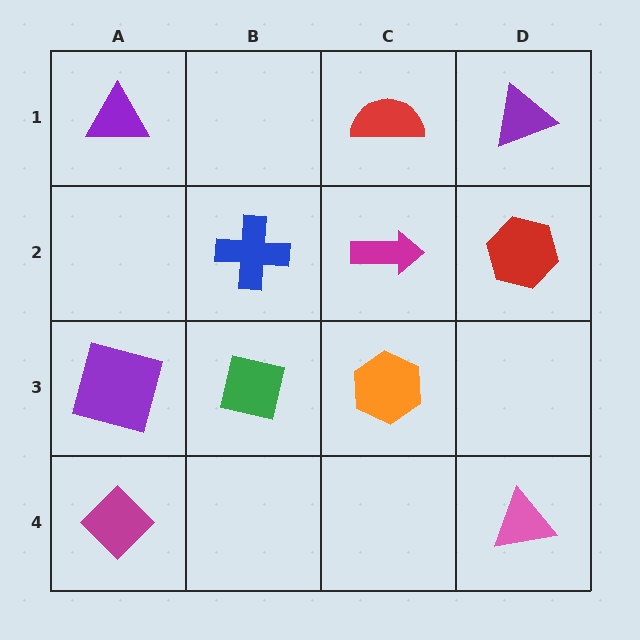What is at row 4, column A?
A magenta diamond.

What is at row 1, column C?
A red semicircle.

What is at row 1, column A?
A purple triangle.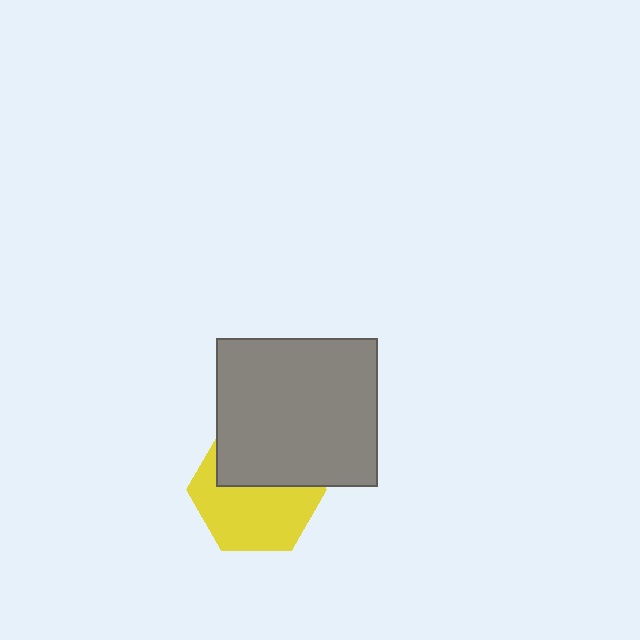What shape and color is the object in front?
The object in front is a gray rectangle.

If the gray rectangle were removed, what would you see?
You would see the complete yellow hexagon.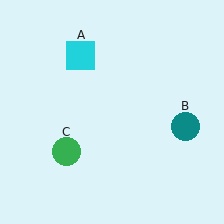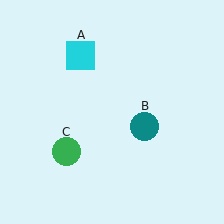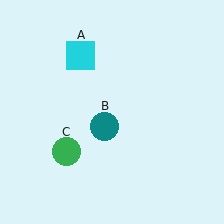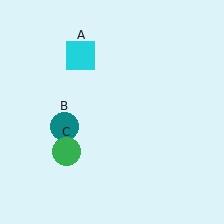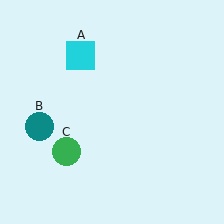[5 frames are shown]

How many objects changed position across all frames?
1 object changed position: teal circle (object B).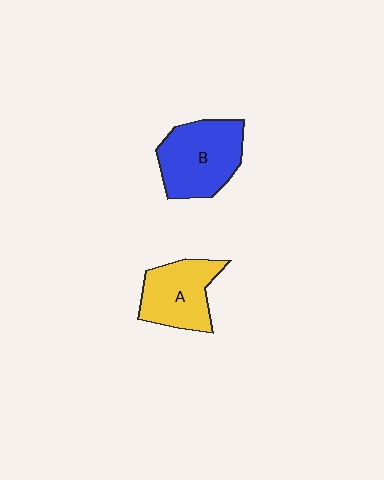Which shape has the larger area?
Shape B (blue).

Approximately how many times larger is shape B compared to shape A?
Approximately 1.2 times.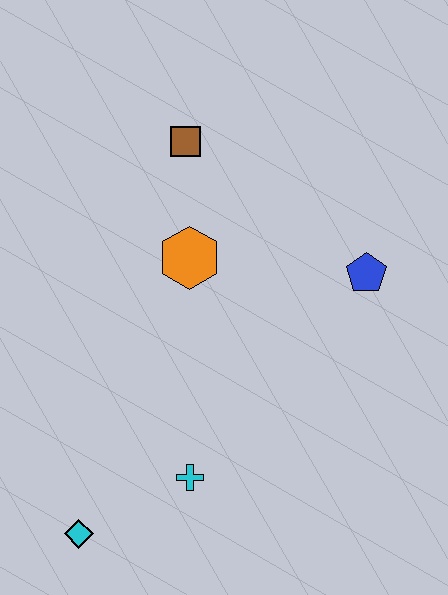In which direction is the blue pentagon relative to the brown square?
The blue pentagon is to the right of the brown square.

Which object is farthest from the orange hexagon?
The cyan diamond is farthest from the orange hexagon.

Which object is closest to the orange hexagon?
The brown square is closest to the orange hexagon.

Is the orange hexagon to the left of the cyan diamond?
No